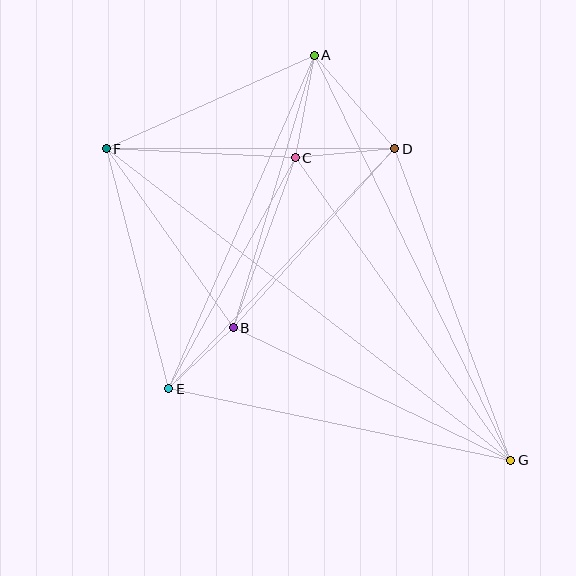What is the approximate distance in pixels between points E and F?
The distance between E and F is approximately 248 pixels.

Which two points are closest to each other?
Points B and E are closest to each other.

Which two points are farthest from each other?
Points F and G are farthest from each other.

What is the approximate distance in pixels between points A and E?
The distance between A and E is approximately 364 pixels.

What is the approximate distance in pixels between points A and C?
The distance between A and C is approximately 104 pixels.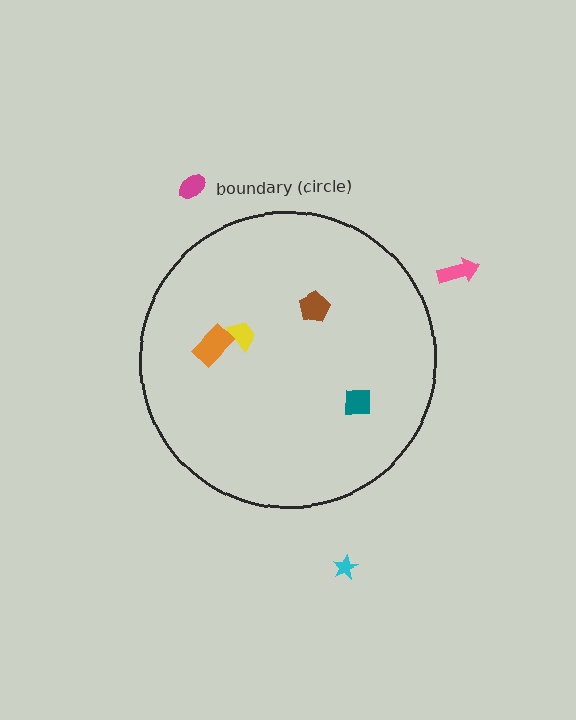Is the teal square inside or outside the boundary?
Inside.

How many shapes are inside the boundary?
4 inside, 3 outside.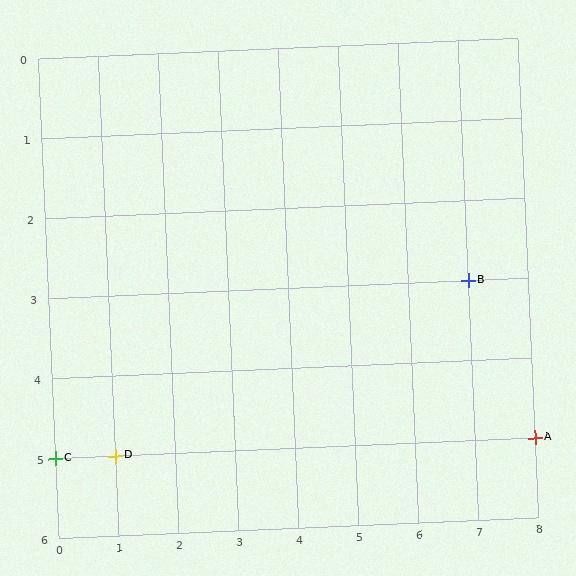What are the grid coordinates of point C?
Point C is at grid coordinates (0, 5).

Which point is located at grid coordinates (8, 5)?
Point A is at (8, 5).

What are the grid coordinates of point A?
Point A is at grid coordinates (8, 5).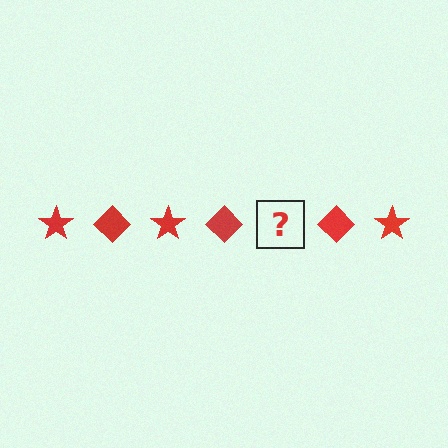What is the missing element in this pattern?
The missing element is a red star.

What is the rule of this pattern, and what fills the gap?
The rule is that the pattern cycles through star, diamond shapes in red. The gap should be filled with a red star.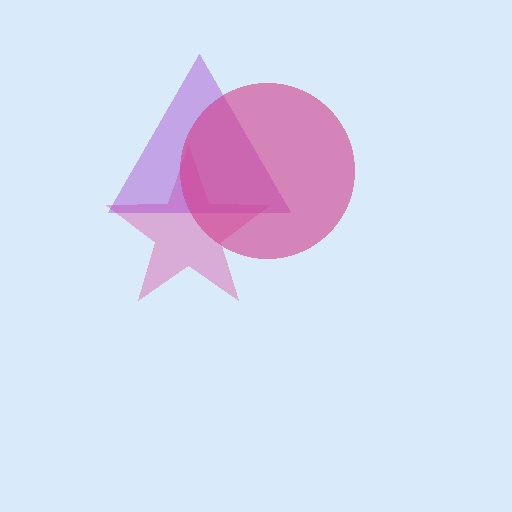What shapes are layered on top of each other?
The layered shapes are: a pink star, a purple triangle, a magenta circle.